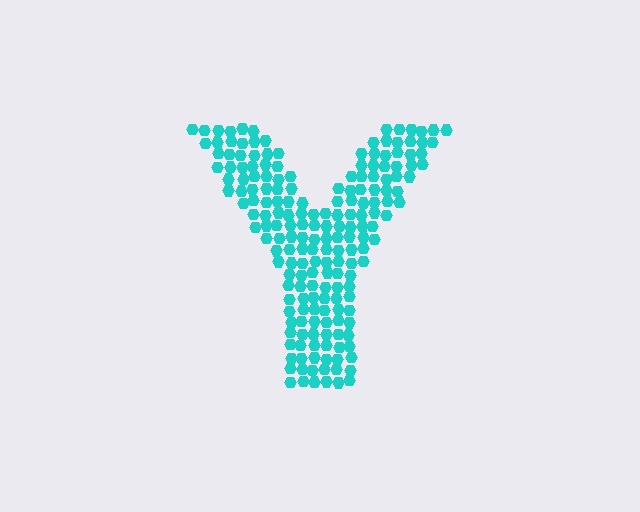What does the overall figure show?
The overall figure shows the letter Y.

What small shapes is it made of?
It is made of small hexagons.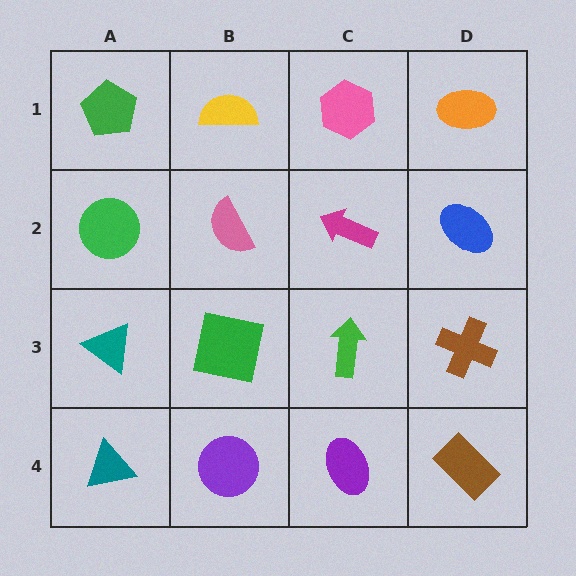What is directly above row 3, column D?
A blue ellipse.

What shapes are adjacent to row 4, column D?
A brown cross (row 3, column D), a purple ellipse (row 4, column C).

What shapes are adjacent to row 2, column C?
A pink hexagon (row 1, column C), a green arrow (row 3, column C), a pink semicircle (row 2, column B), a blue ellipse (row 2, column D).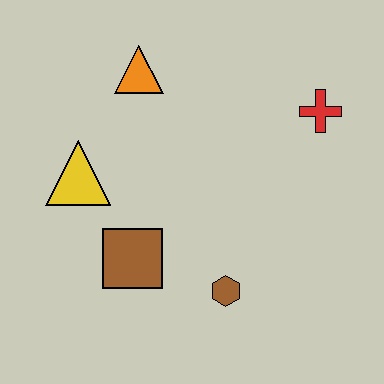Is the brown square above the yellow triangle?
No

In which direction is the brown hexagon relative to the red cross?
The brown hexagon is below the red cross.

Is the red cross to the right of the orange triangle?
Yes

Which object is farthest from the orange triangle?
The brown hexagon is farthest from the orange triangle.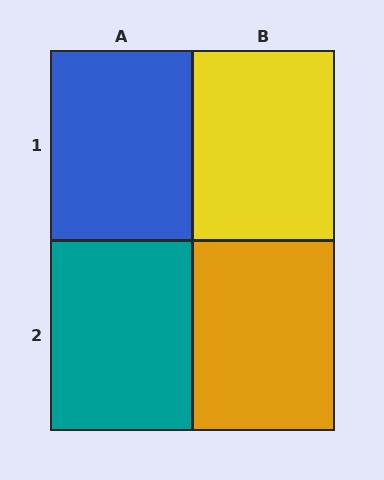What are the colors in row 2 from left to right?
Teal, orange.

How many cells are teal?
1 cell is teal.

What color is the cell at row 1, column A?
Blue.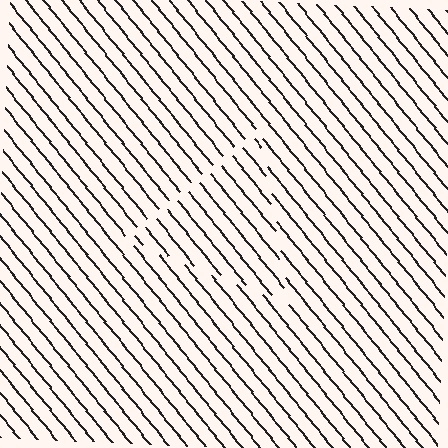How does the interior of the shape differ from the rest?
The interior of the shape contains the same grating, shifted by half a period — the contour is defined by the phase discontinuity where line-ends from the inner and outer gratings abut.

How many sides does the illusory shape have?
3 sides — the line-ends trace a triangle.